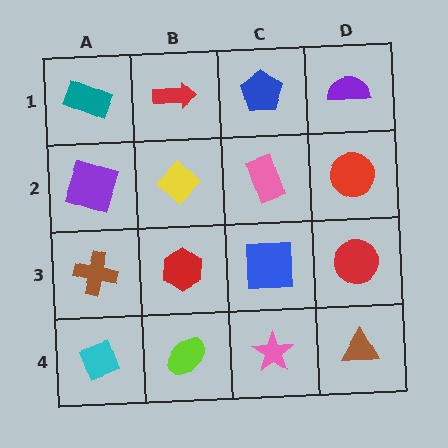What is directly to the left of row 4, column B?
A cyan diamond.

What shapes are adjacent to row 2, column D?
A purple semicircle (row 1, column D), a red circle (row 3, column D), a pink rectangle (row 2, column C).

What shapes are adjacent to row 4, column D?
A red circle (row 3, column D), a pink star (row 4, column C).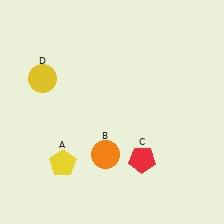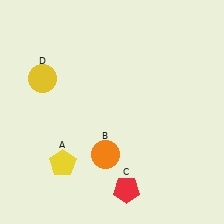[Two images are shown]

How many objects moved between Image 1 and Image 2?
1 object moved between the two images.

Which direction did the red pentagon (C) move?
The red pentagon (C) moved down.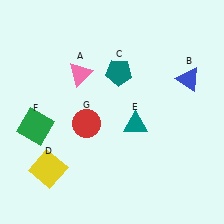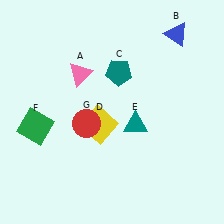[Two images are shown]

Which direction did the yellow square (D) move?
The yellow square (D) moved right.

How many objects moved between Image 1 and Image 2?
2 objects moved between the two images.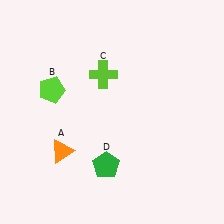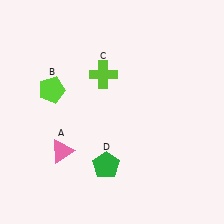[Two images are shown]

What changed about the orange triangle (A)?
In Image 1, A is orange. In Image 2, it changed to pink.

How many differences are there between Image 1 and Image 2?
There is 1 difference between the two images.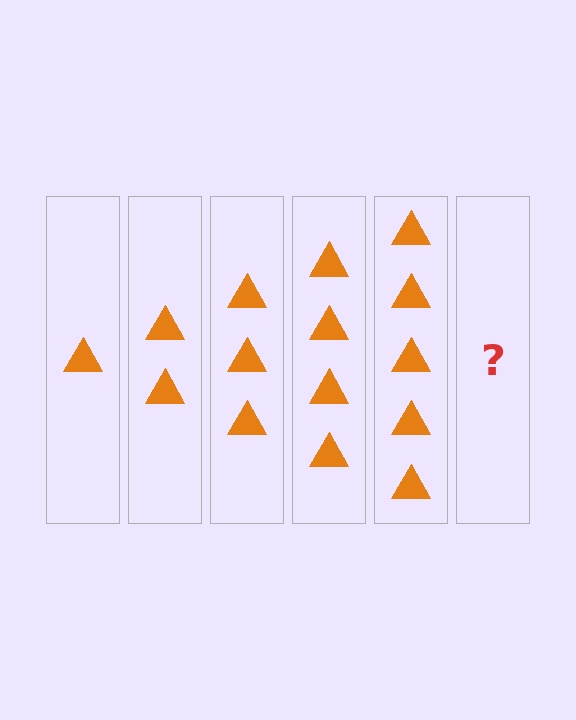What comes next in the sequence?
The next element should be 6 triangles.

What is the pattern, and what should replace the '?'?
The pattern is that each step adds one more triangle. The '?' should be 6 triangles.